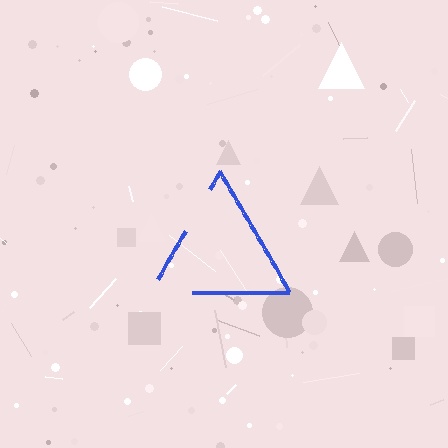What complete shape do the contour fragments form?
The contour fragments form a triangle.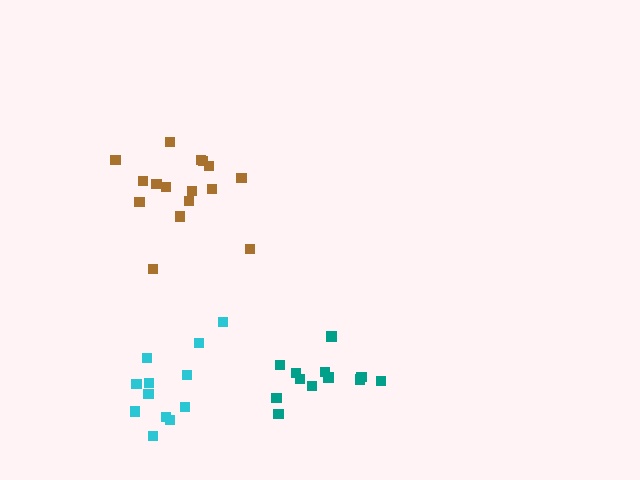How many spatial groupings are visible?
There are 3 spatial groupings.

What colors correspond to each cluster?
The clusters are colored: brown, cyan, teal.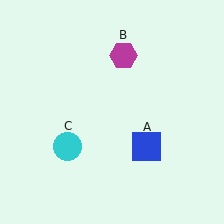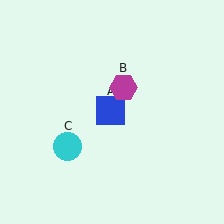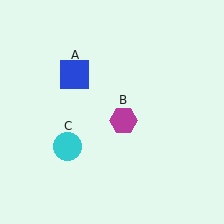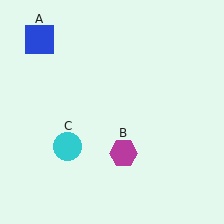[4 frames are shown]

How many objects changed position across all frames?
2 objects changed position: blue square (object A), magenta hexagon (object B).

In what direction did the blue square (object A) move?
The blue square (object A) moved up and to the left.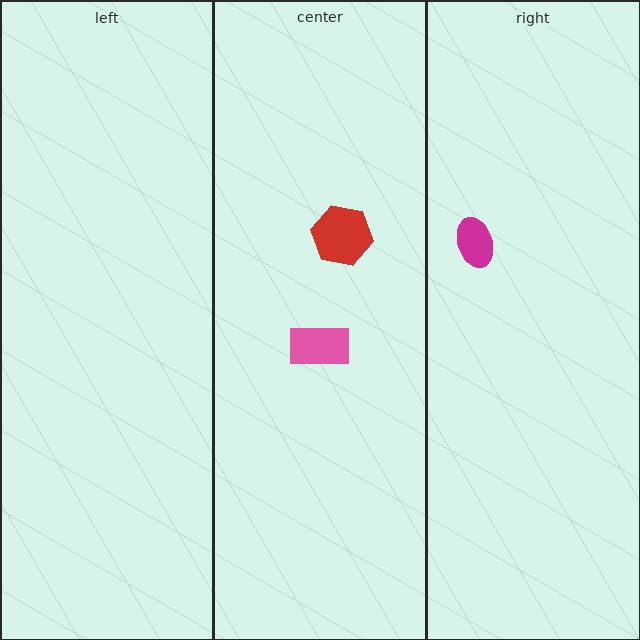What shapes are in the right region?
The magenta ellipse.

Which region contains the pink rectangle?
The center region.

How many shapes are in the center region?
2.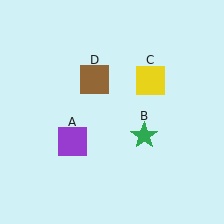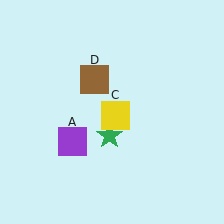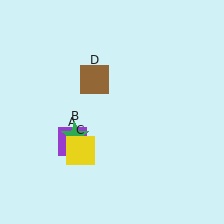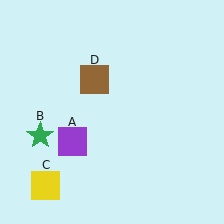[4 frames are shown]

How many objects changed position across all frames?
2 objects changed position: green star (object B), yellow square (object C).